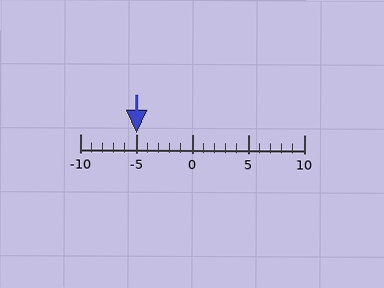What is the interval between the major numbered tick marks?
The major tick marks are spaced 5 units apart.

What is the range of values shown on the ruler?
The ruler shows values from -10 to 10.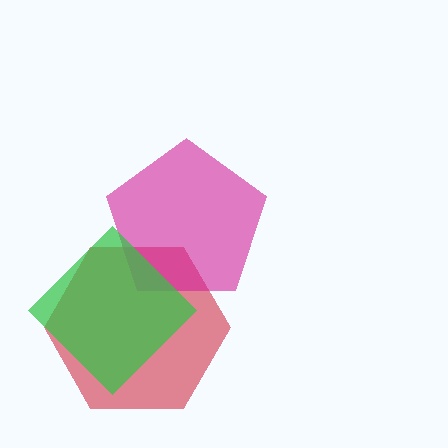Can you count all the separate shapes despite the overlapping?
Yes, there are 3 separate shapes.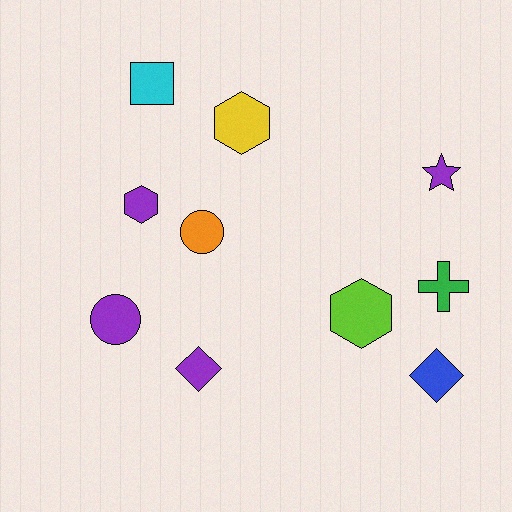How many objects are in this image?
There are 10 objects.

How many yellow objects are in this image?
There is 1 yellow object.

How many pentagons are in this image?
There are no pentagons.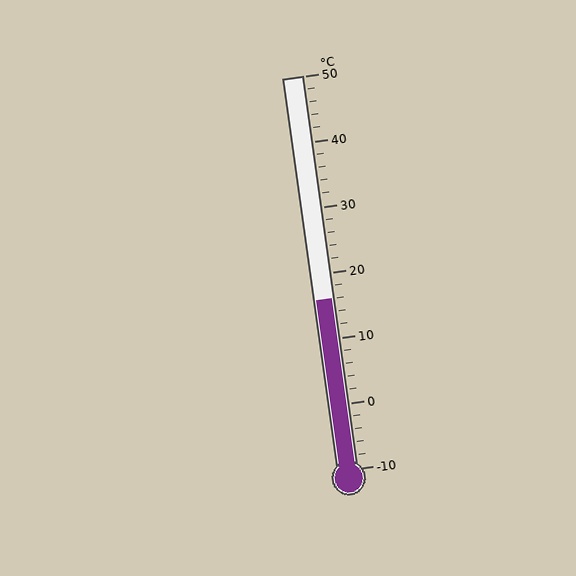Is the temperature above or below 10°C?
The temperature is above 10°C.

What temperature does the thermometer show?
The thermometer shows approximately 16°C.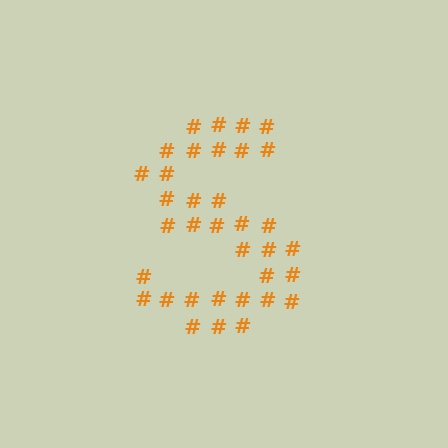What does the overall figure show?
The overall figure shows the letter S.